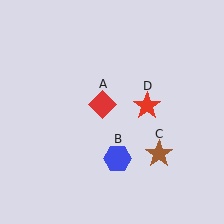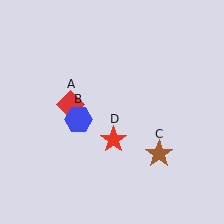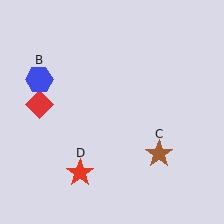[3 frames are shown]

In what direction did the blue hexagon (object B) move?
The blue hexagon (object B) moved up and to the left.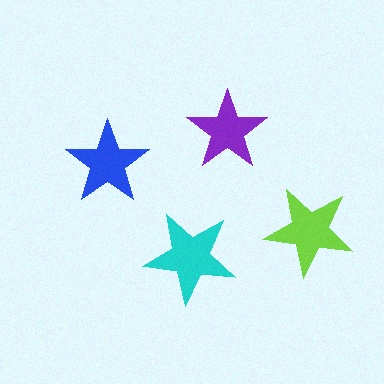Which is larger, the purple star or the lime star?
The lime one.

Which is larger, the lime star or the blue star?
The lime one.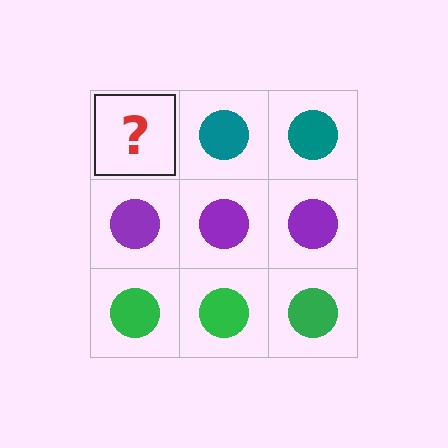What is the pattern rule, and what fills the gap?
The rule is that each row has a consistent color. The gap should be filled with a teal circle.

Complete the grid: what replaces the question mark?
The question mark should be replaced with a teal circle.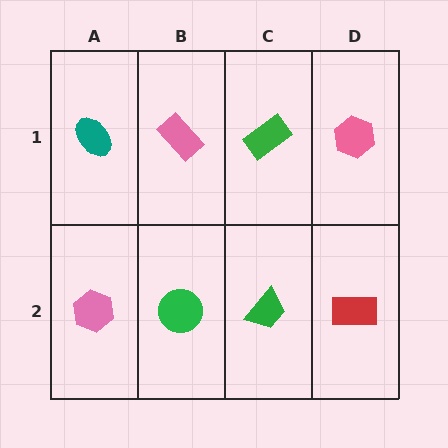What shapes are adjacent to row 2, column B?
A pink rectangle (row 1, column B), a pink hexagon (row 2, column A), a green trapezoid (row 2, column C).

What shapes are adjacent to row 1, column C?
A green trapezoid (row 2, column C), a pink rectangle (row 1, column B), a pink hexagon (row 1, column D).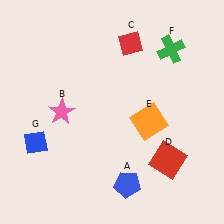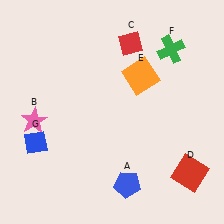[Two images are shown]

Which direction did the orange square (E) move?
The orange square (E) moved up.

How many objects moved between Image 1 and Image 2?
3 objects moved between the two images.